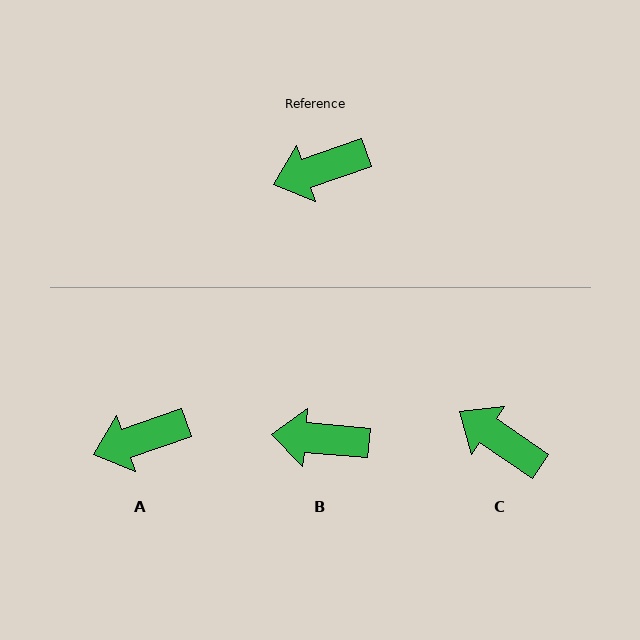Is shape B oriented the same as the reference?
No, it is off by about 24 degrees.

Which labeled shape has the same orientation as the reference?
A.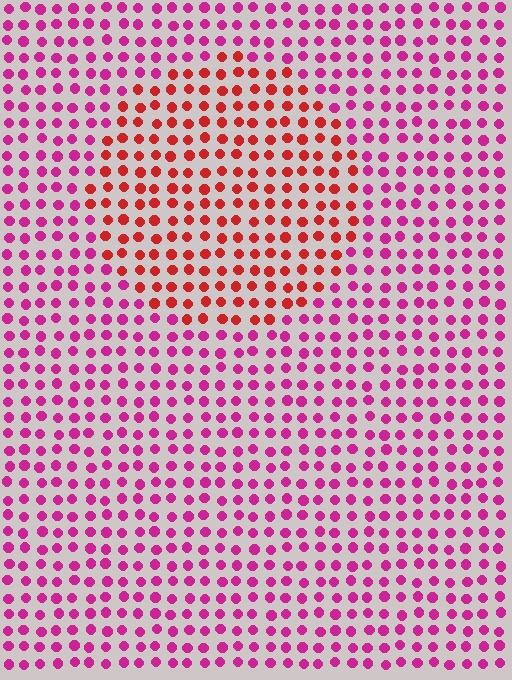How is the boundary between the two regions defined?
The boundary is defined purely by a slight shift in hue (about 40 degrees). Spacing, size, and orientation are identical on both sides.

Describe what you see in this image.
The image is filled with small magenta elements in a uniform arrangement. A circle-shaped region is visible where the elements are tinted to a slightly different hue, forming a subtle color boundary.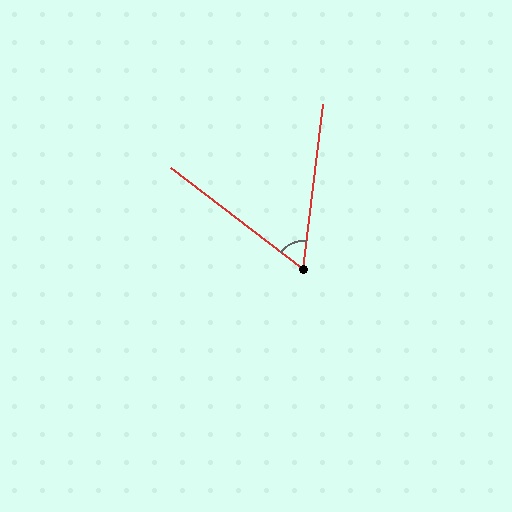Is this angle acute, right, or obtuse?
It is acute.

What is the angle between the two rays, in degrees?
Approximately 59 degrees.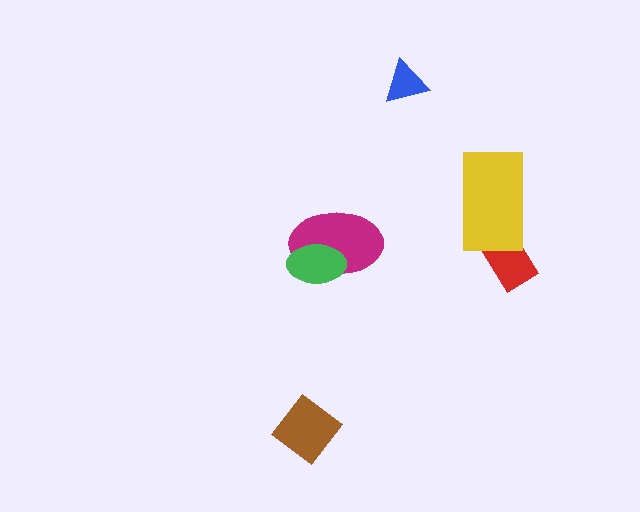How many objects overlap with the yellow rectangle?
1 object overlaps with the yellow rectangle.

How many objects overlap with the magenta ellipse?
1 object overlaps with the magenta ellipse.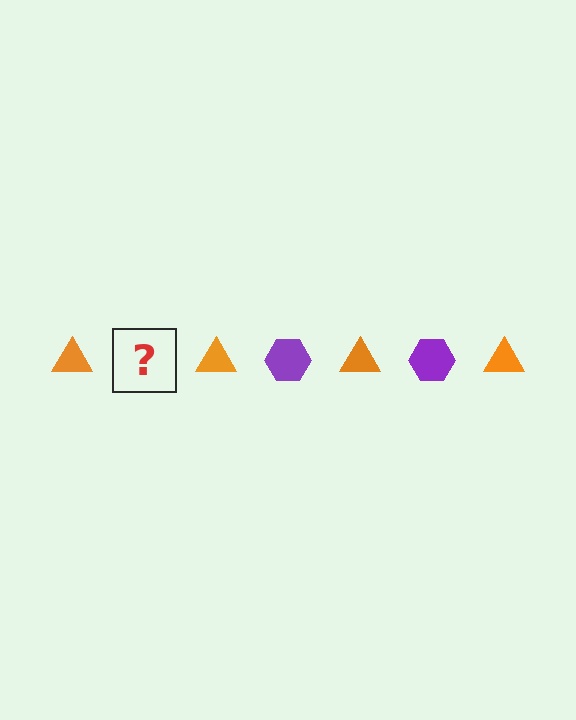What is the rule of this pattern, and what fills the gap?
The rule is that the pattern alternates between orange triangle and purple hexagon. The gap should be filled with a purple hexagon.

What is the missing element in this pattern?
The missing element is a purple hexagon.